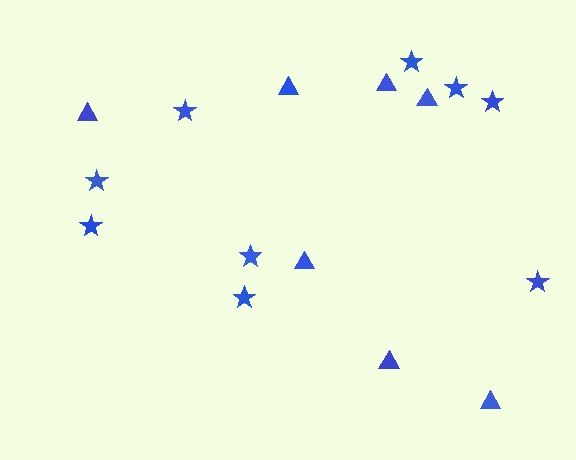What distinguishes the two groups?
There are 2 groups: one group of stars (9) and one group of triangles (7).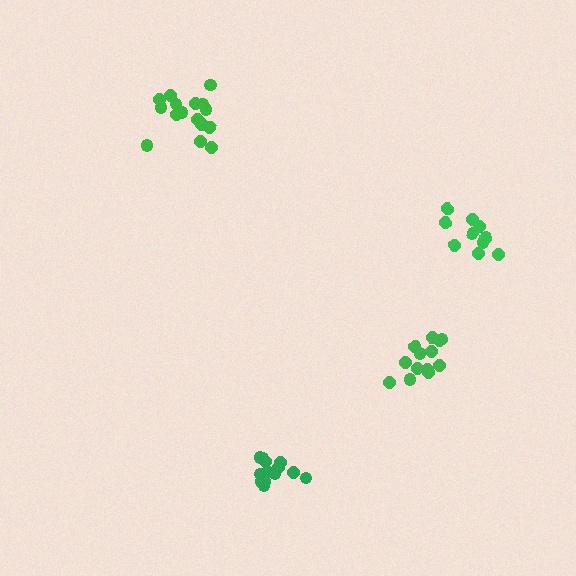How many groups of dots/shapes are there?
There are 4 groups.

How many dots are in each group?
Group 1: 13 dots, Group 2: 11 dots, Group 3: 14 dots, Group 4: 16 dots (54 total).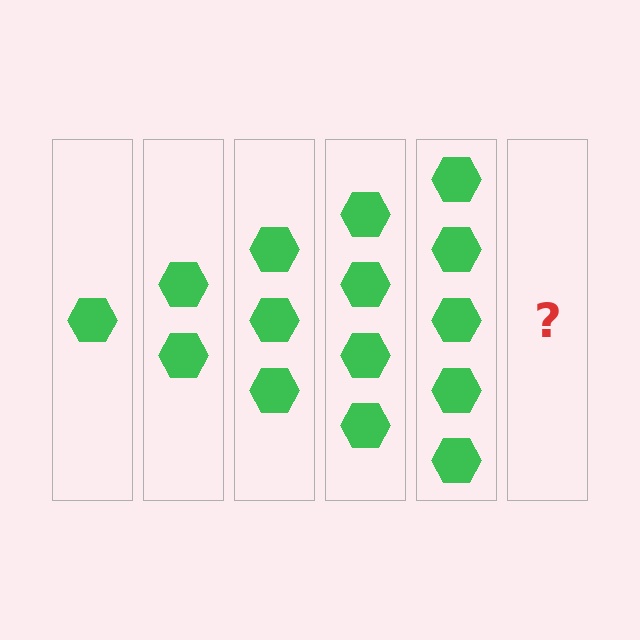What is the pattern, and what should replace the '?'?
The pattern is that each step adds one more hexagon. The '?' should be 6 hexagons.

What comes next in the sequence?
The next element should be 6 hexagons.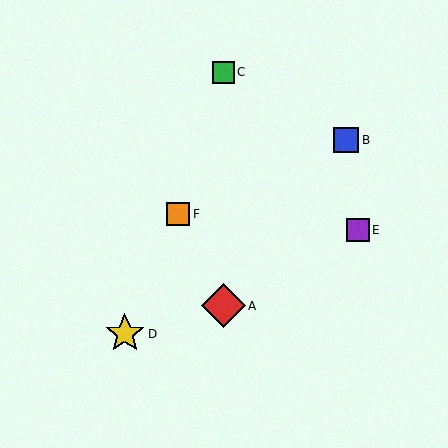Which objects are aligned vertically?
Objects A, C are aligned vertically.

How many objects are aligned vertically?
2 objects (A, C) are aligned vertically.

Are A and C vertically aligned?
Yes, both are at x≈223.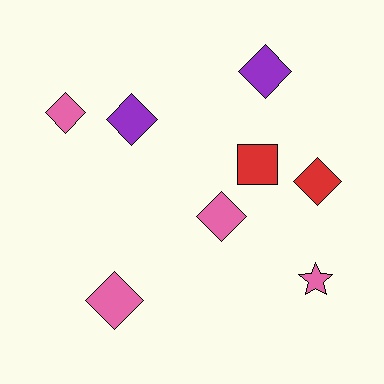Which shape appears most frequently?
Diamond, with 6 objects.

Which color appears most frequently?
Pink, with 4 objects.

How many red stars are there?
There are no red stars.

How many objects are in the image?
There are 8 objects.